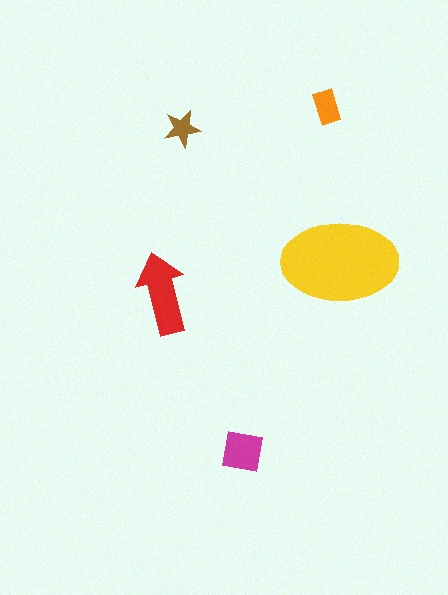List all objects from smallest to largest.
The brown star, the orange rectangle, the magenta square, the red arrow, the yellow ellipse.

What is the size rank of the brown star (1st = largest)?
5th.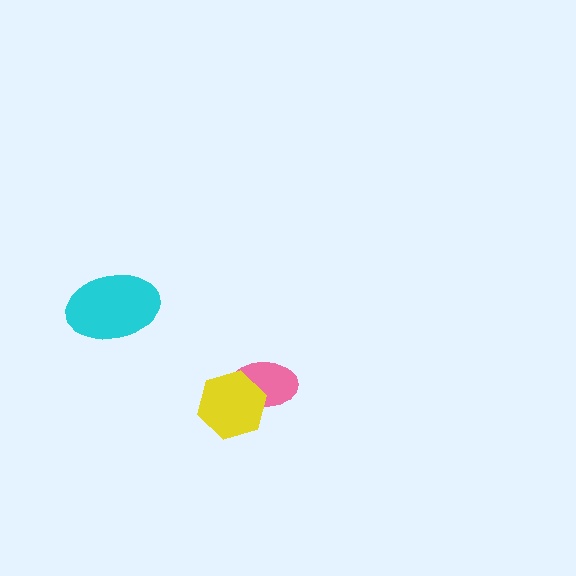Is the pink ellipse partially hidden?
Yes, it is partially covered by another shape.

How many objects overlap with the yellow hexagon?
1 object overlaps with the yellow hexagon.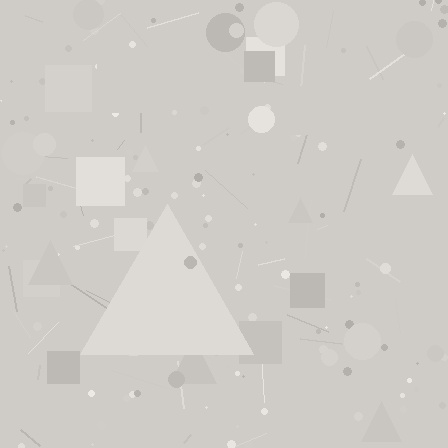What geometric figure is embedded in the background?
A triangle is embedded in the background.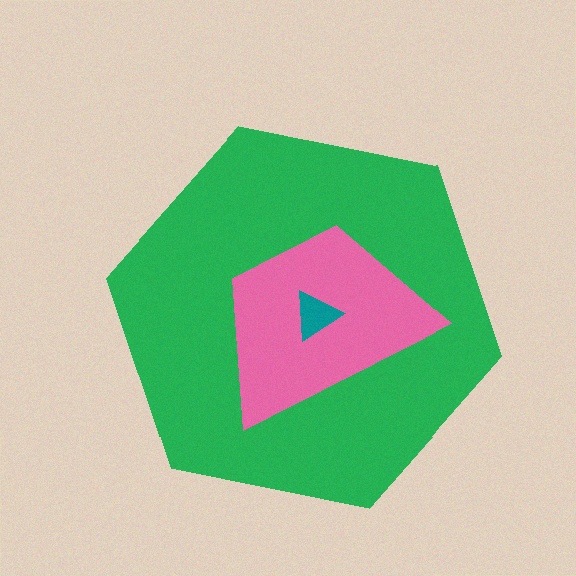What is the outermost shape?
The green hexagon.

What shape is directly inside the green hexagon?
The pink trapezoid.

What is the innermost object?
The teal triangle.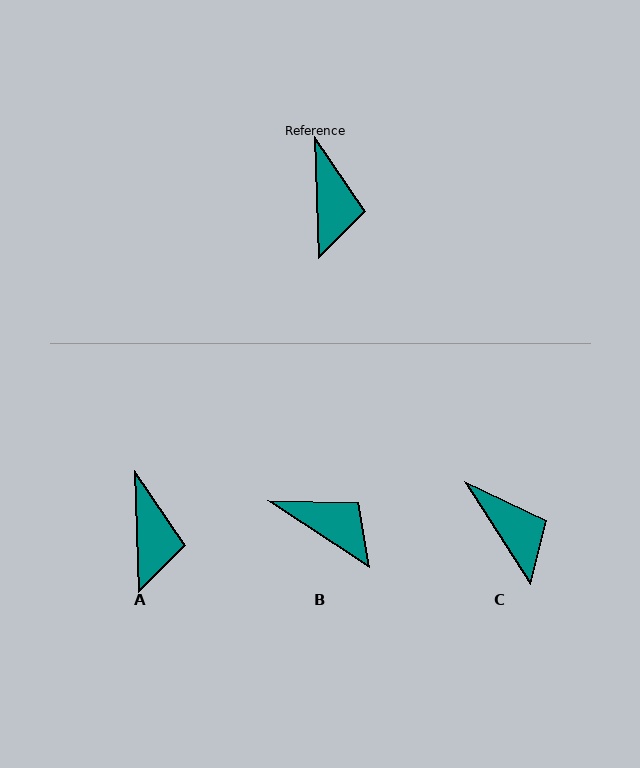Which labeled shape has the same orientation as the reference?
A.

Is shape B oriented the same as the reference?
No, it is off by about 55 degrees.